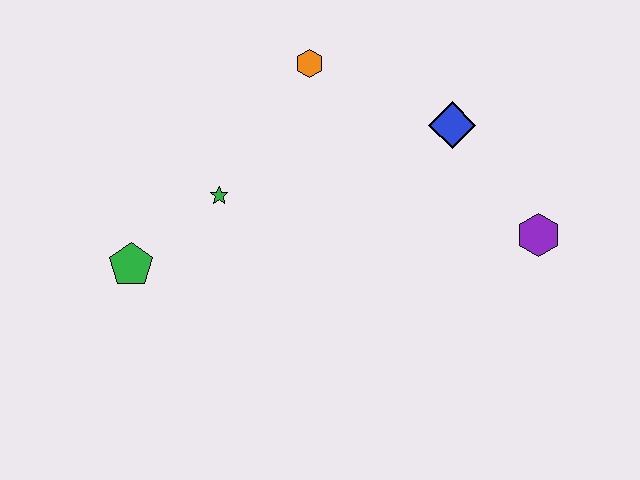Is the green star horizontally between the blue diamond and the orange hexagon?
No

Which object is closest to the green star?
The green pentagon is closest to the green star.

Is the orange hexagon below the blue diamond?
No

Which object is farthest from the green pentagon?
The purple hexagon is farthest from the green pentagon.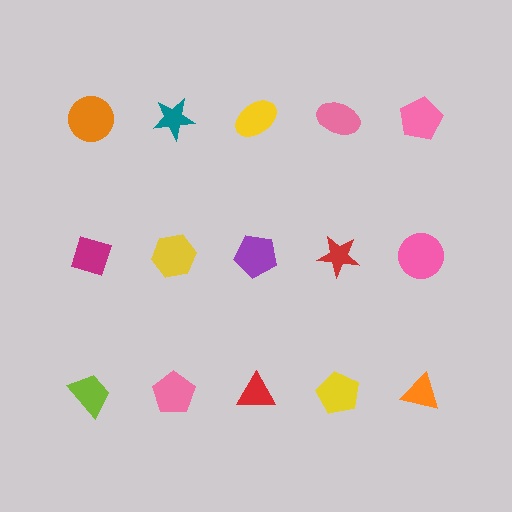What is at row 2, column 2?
A yellow hexagon.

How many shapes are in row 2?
5 shapes.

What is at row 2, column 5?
A pink circle.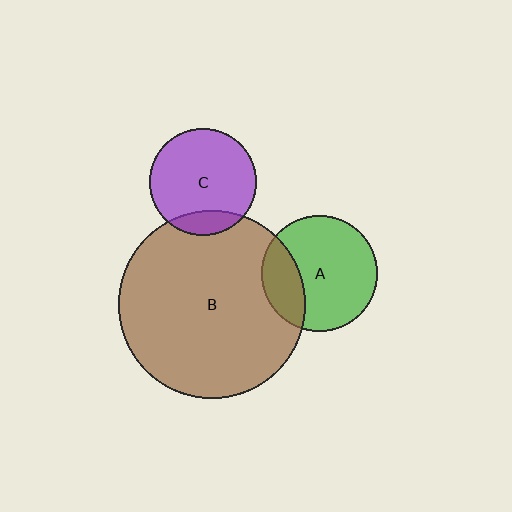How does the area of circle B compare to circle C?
Approximately 3.1 times.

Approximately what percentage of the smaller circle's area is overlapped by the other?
Approximately 15%.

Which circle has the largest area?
Circle B (brown).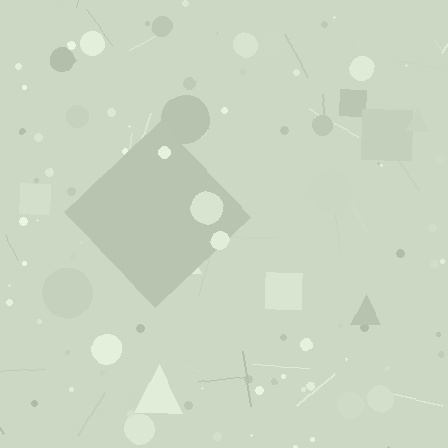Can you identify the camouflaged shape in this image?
The camouflaged shape is a diamond.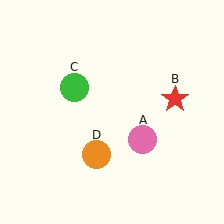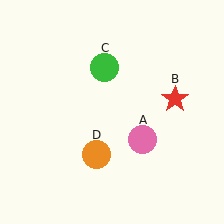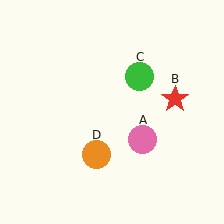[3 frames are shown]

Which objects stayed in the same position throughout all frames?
Pink circle (object A) and red star (object B) and orange circle (object D) remained stationary.